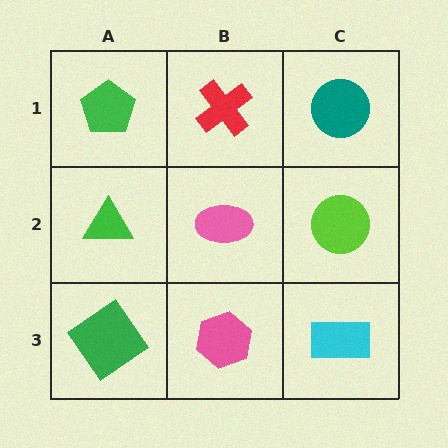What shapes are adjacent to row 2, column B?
A red cross (row 1, column B), a pink hexagon (row 3, column B), a green triangle (row 2, column A), a lime circle (row 2, column C).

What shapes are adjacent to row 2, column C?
A teal circle (row 1, column C), a cyan rectangle (row 3, column C), a pink ellipse (row 2, column B).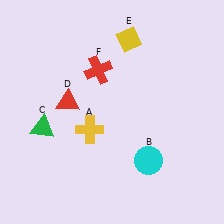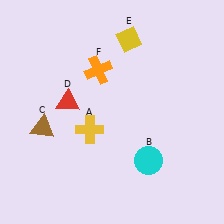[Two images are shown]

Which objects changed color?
C changed from green to brown. F changed from red to orange.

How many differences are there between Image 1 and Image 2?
There are 2 differences between the two images.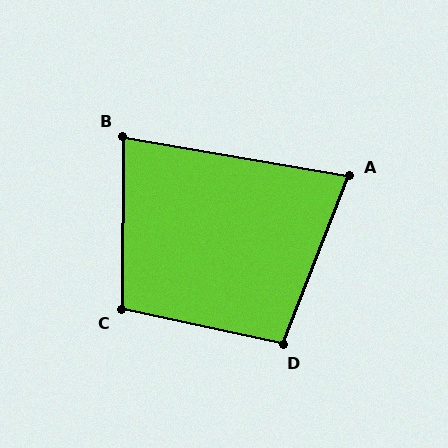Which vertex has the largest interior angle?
C, at approximately 102 degrees.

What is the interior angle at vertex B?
Approximately 81 degrees (acute).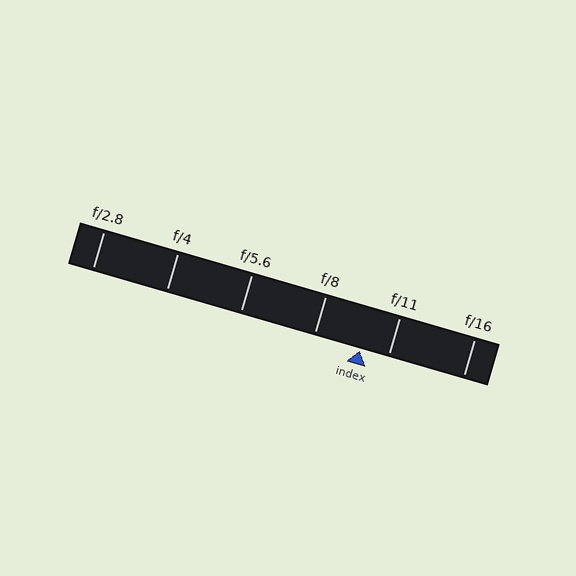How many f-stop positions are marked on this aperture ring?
There are 6 f-stop positions marked.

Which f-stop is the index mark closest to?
The index mark is closest to f/11.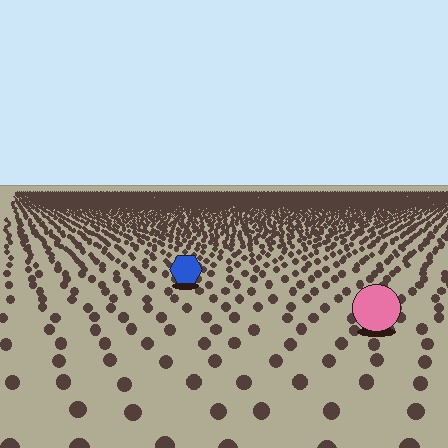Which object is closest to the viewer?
The pink circle is closest. The texture marks near it are larger and more spread out.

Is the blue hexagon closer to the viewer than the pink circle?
No. The pink circle is closer — you can tell from the texture gradient: the ground texture is coarser near it.